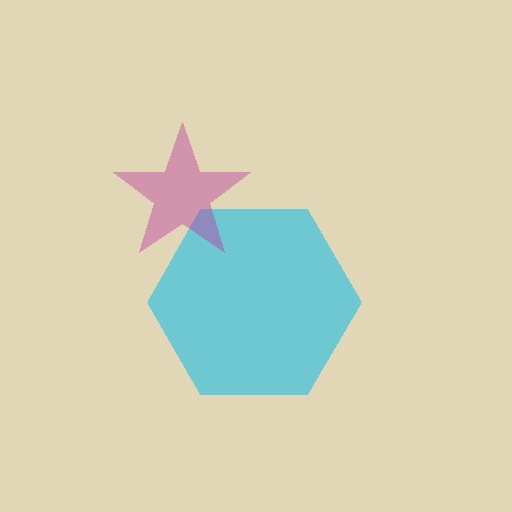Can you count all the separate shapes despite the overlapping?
Yes, there are 2 separate shapes.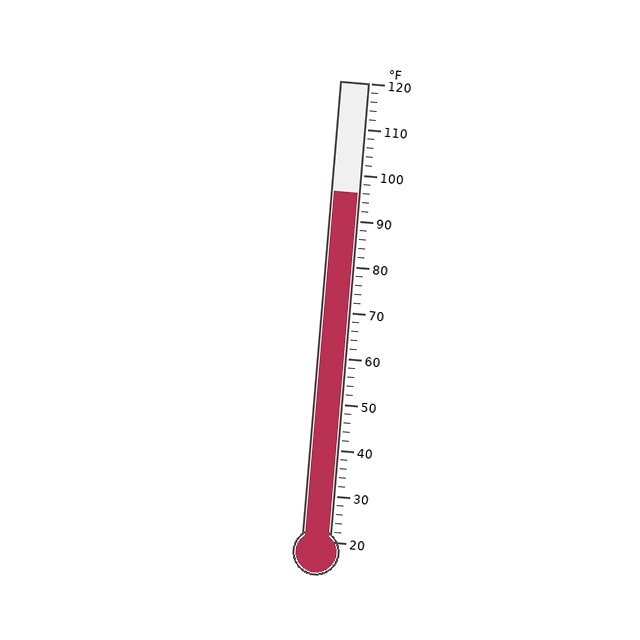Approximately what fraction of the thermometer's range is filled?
The thermometer is filled to approximately 75% of its range.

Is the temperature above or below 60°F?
The temperature is above 60°F.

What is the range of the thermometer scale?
The thermometer scale ranges from 20°F to 120°F.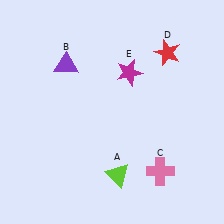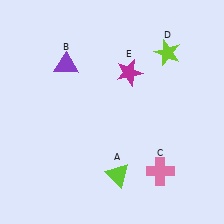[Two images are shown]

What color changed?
The star (D) changed from red in Image 1 to lime in Image 2.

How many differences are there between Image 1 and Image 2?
There is 1 difference between the two images.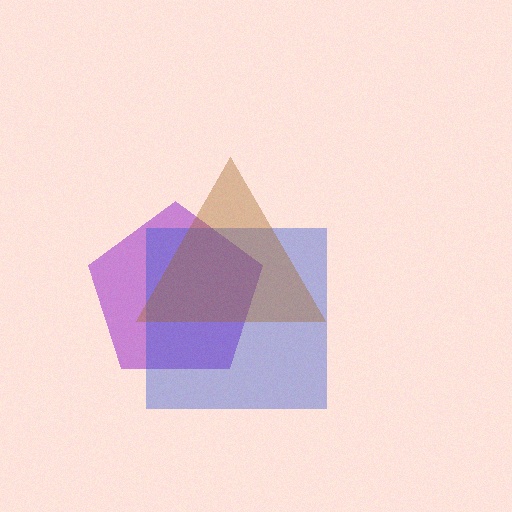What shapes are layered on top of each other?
The layered shapes are: a purple pentagon, a blue square, a brown triangle.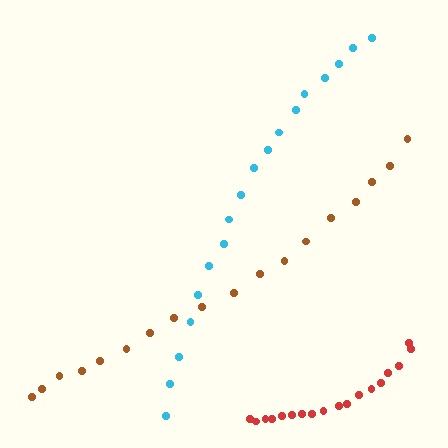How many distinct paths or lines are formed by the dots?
There are 3 distinct paths.